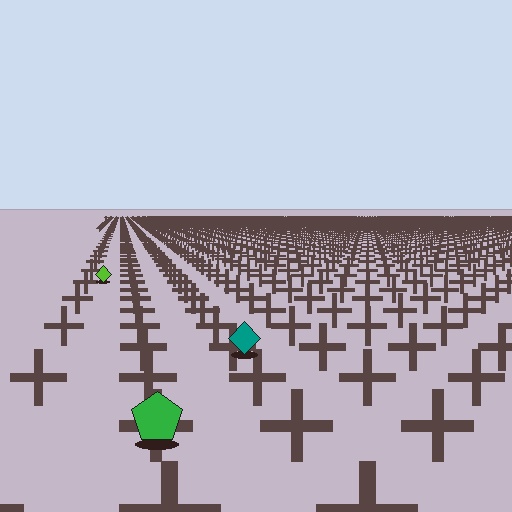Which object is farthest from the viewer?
The lime diamond is farthest from the viewer. It appears smaller and the ground texture around it is denser.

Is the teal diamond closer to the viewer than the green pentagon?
No. The green pentagon is closer — you can tell from the texture gradient: the ground texture is coarser near it.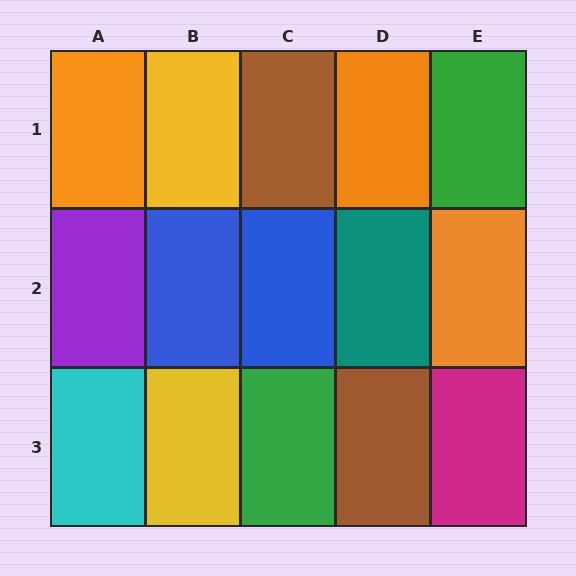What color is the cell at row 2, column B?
Blue.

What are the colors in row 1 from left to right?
Orange, yellow, brown, orange, green.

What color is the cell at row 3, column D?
Brown.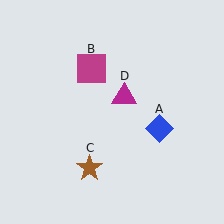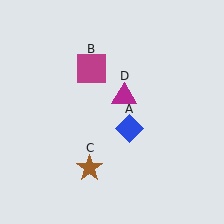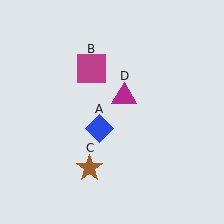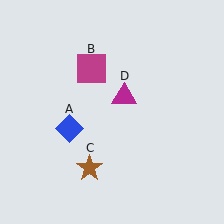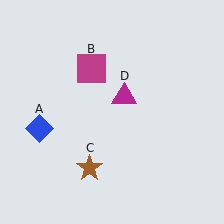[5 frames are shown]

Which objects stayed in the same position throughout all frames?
Magenta square (object B) and brown star (object C) and magenta triangle (object D) remained stationary.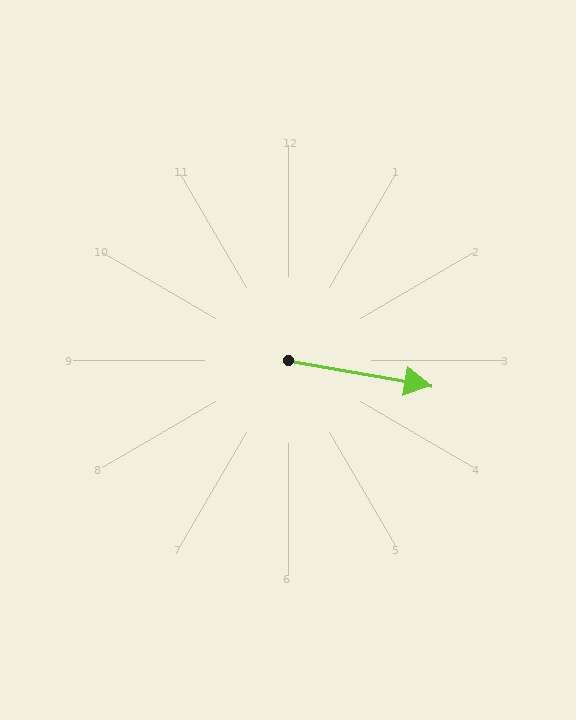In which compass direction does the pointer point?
East.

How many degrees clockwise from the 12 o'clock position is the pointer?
Approximately 100 degrees.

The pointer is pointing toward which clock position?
Roughly 3 o'clock.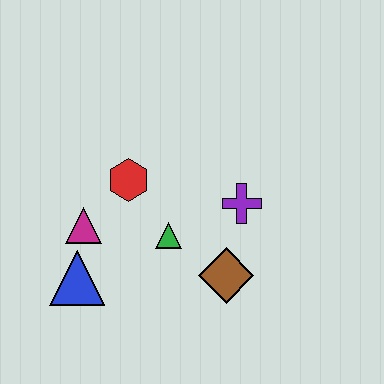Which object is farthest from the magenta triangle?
The purple cross is farthest from the magenta triangle.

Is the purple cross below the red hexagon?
Yes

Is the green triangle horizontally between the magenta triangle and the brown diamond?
Yes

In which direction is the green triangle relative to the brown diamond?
The green triangle is to the left of the brown diamond.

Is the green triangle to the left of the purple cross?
Yes